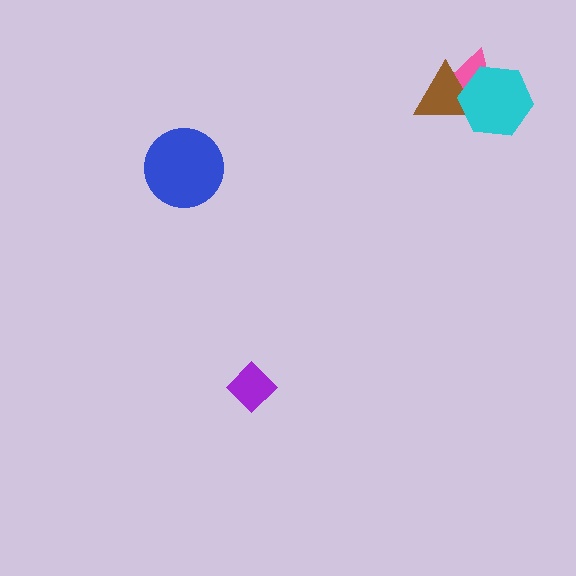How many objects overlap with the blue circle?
0 objects overlap with the blue circle.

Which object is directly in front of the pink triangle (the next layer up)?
The brown triangle is directly in front of the pink triangle.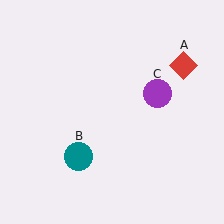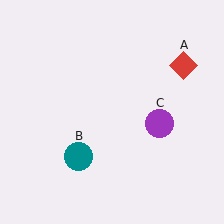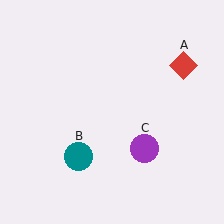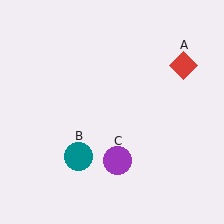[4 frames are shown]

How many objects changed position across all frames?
1 object changed position: purple circle (object C).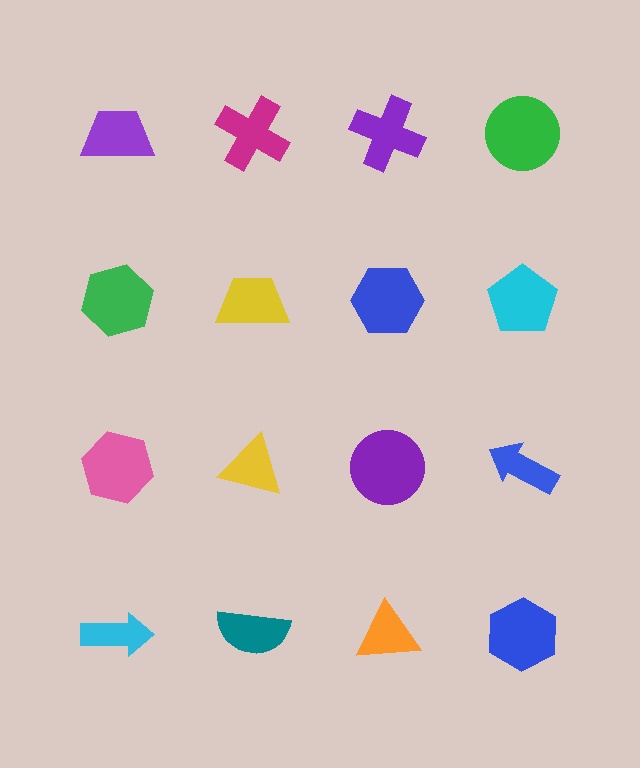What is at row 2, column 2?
A yellow trapezoid.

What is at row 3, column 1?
A pink hexagon.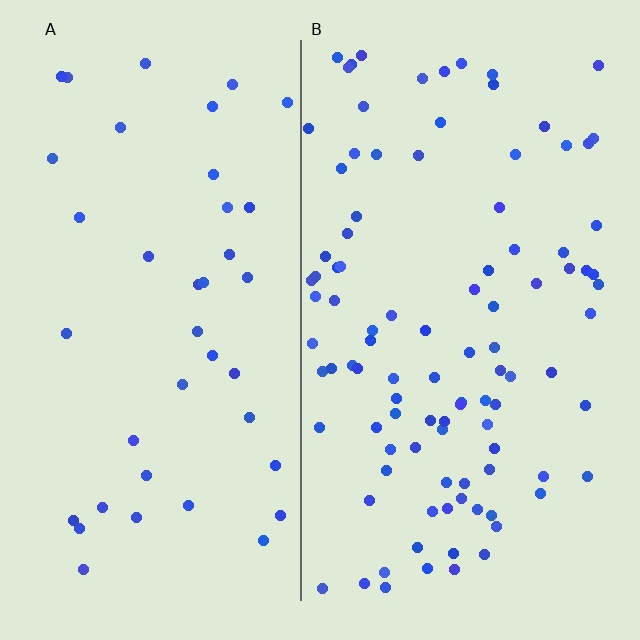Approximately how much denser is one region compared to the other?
Approximately 2.5× — region B over region A.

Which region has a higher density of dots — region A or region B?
B (the right).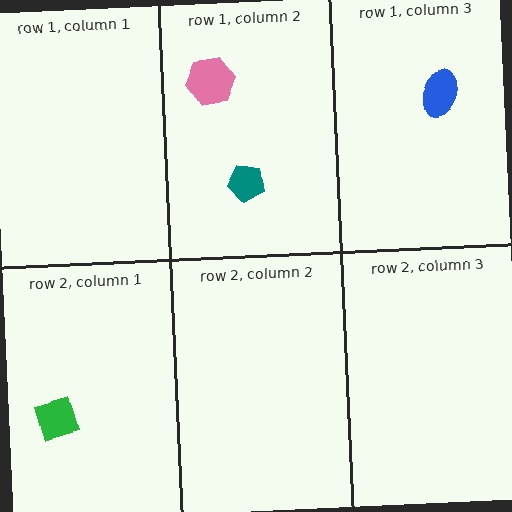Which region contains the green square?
The row 2, column 1 region.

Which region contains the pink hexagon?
The row 1, column 2 region.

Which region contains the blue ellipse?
The row 1, column 3 region.